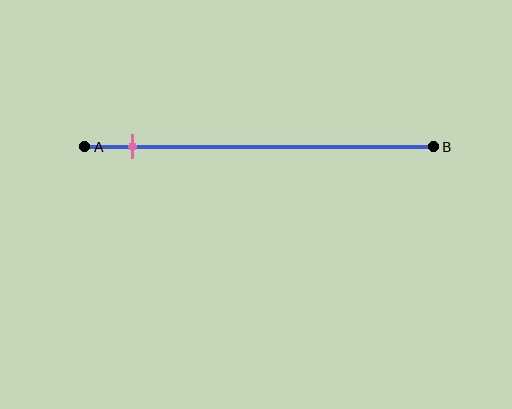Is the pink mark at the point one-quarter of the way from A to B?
No, the mark is at about 15% from A, not at the 25% one-quarter point.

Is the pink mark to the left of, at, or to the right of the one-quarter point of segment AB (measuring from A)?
The pink mark is to the left of the one-quarter point of segment AB.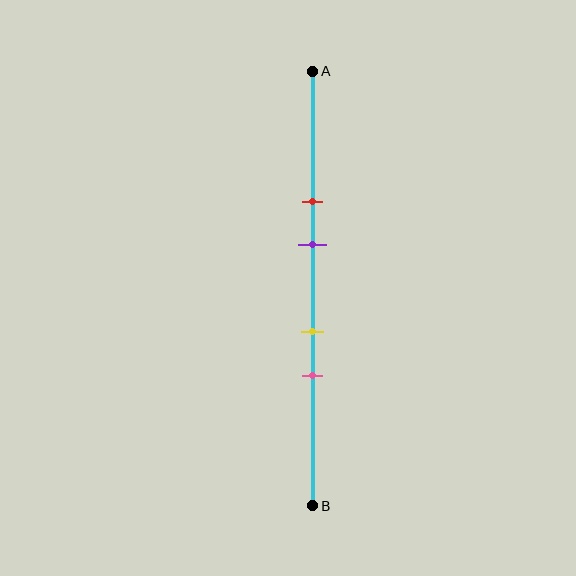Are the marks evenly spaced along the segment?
No, the marks are not evenly spaced.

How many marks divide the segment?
There are 4 marks dividing the segment.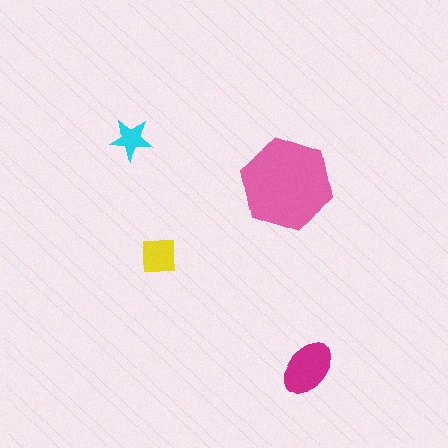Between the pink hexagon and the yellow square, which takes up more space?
The pink hexagon.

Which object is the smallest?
The cyan star.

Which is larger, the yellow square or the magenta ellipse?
The magenta ellipse.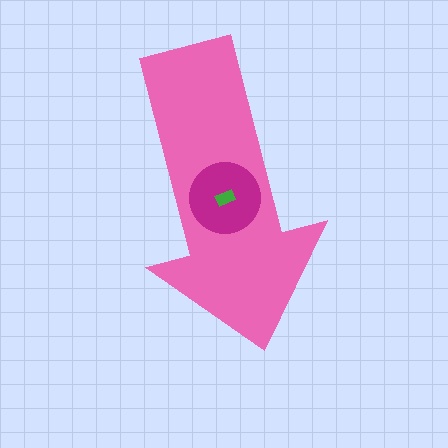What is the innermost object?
The green rectangle.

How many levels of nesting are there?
3.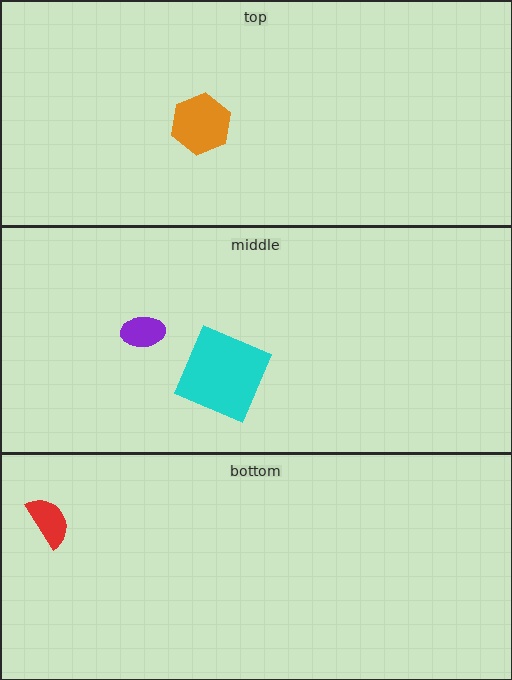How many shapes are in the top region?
1.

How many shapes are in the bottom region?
1.